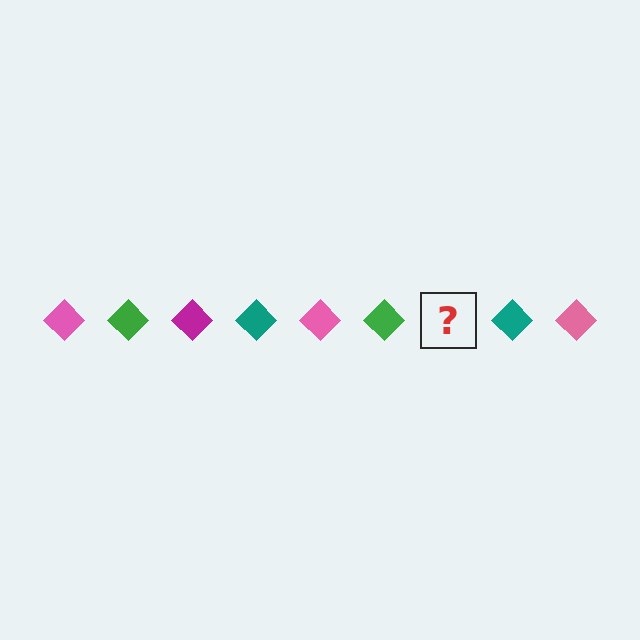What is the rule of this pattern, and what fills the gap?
The rule is that the pattern cycles through pink, green, magenta, teal diamonds. The gap should be filled with a magenta diamond.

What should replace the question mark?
The question mark should be replaced with a magenta diamond.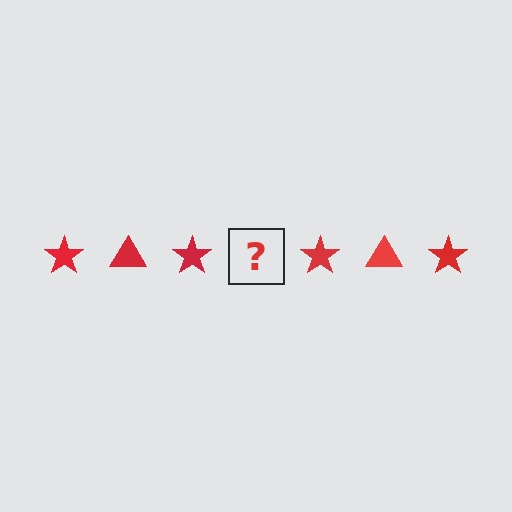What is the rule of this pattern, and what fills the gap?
The rule is that the pattern cycles through star, triangle shapes in red. The gap should be filled with a red triangle.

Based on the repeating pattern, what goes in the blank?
The blank should be a red triangle.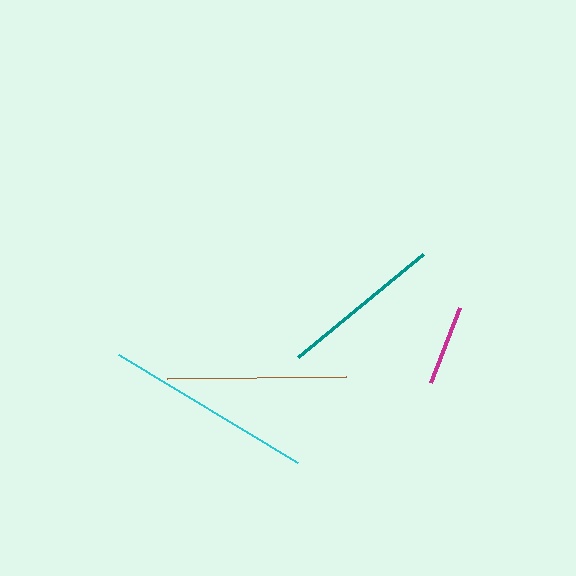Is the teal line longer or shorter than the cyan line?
The cyan line is longer than the teal line.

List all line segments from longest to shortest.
From longest to shortest: cyan, brown, teal, magenta.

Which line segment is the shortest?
The magenta line is the shortest at approximately 81 pixels.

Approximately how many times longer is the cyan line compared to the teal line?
The cyan line is approximately 1.3 times the length of the teal line.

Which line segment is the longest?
The cyan line is the longest at approximately 210 pixels.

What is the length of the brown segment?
The brown segment is approximately 178 pixels long.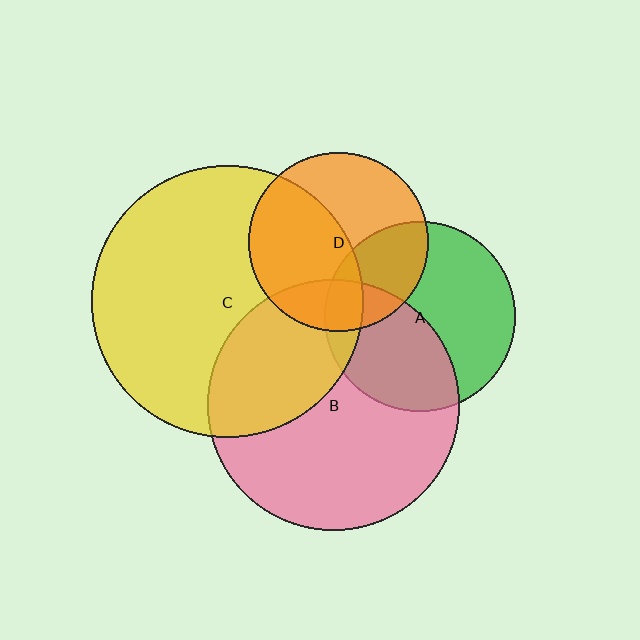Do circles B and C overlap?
Yes.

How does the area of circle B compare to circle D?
Approximately 2.0 times.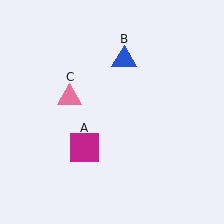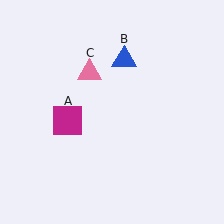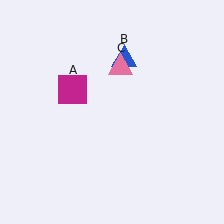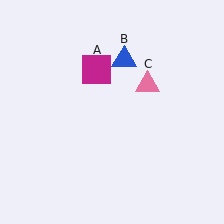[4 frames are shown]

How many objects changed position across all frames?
2 objects changed position: magenta square (object A), pink triangle (object C).